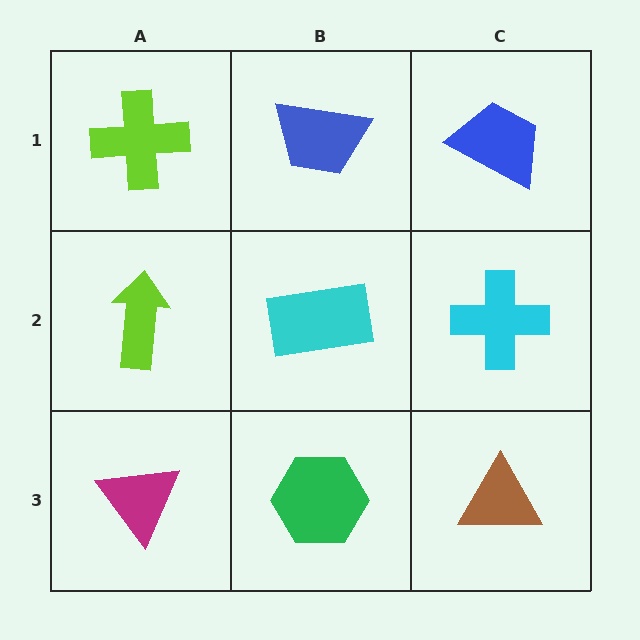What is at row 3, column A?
A magenta triangle.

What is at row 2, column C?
A cyan cross.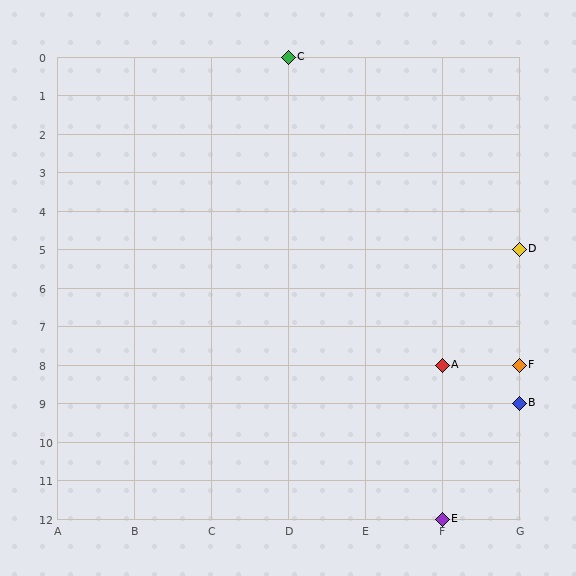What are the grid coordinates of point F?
Point F is at grid coordinates (G, 8).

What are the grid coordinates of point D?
Point D is at grid coordinates (G, 5).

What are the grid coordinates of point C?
Point C is at grid coordinates (D, 0).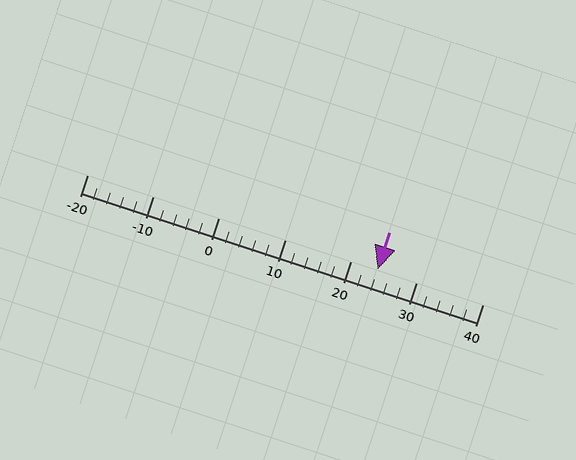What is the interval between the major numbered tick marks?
The major tick marks are spaced 10 units apart.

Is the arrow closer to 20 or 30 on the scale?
The arrow is closer to 20.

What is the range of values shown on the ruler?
The ruler shows values from -20 to 40.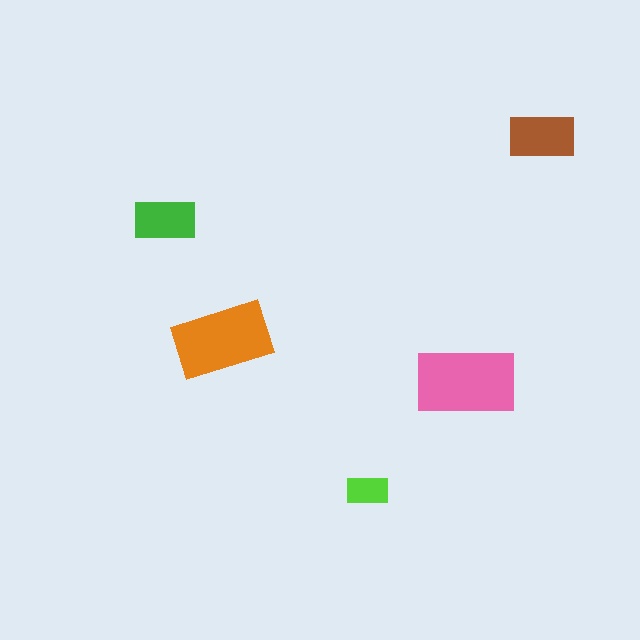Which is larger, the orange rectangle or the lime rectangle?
The orange one.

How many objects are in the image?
There are 5 objects in the image.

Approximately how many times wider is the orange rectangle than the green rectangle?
About 1.5 times wider.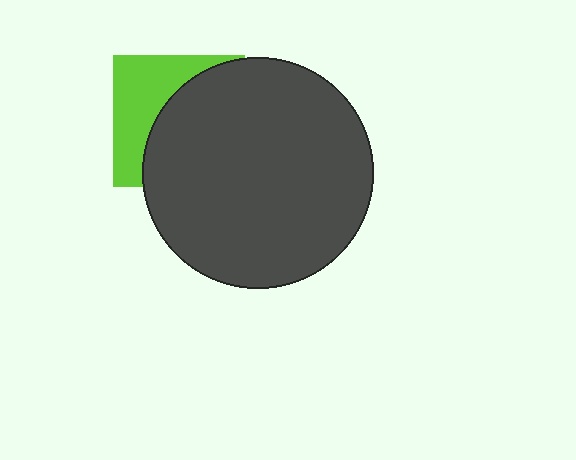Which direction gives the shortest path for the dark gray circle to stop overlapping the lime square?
Moving right gives the shortest separation.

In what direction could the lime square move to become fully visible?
The lime square could move left. That would shift it out from behind the dark gray circle entirely.